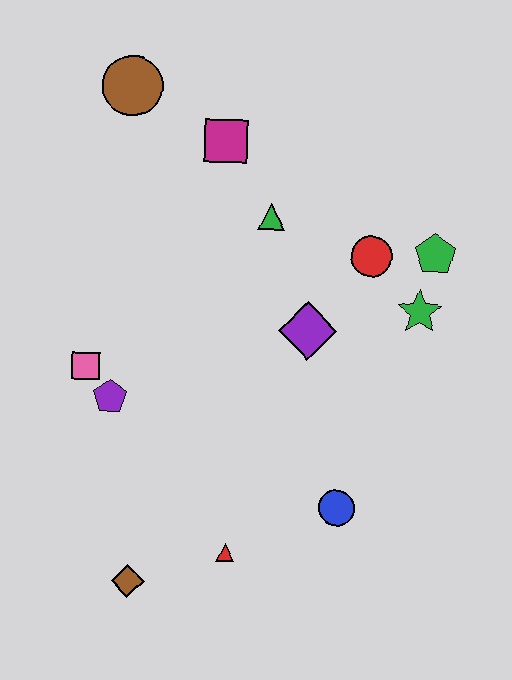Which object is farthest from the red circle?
The brown diamond is farthest from the red circle.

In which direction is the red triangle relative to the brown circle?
The red triangle is below the brown circle.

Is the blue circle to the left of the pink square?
No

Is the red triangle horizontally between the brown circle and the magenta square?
No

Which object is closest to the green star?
The green pentagon is closest to the green star.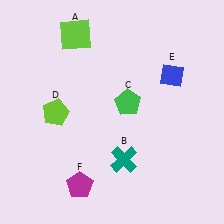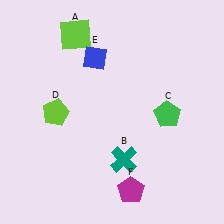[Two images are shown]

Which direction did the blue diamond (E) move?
The blue diamond (E) moved left.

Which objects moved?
The objects that moved are: the green pentagon (C), the blue diamond (E), the magenta pentagon (F).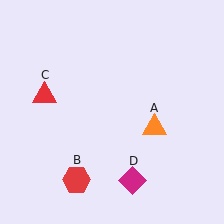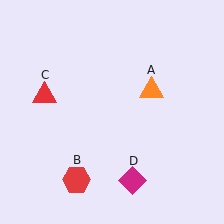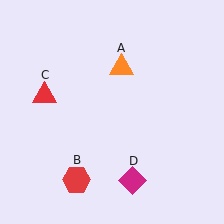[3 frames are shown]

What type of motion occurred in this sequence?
The orange triangle (object A) rotated counterclockwise around the center of the scene.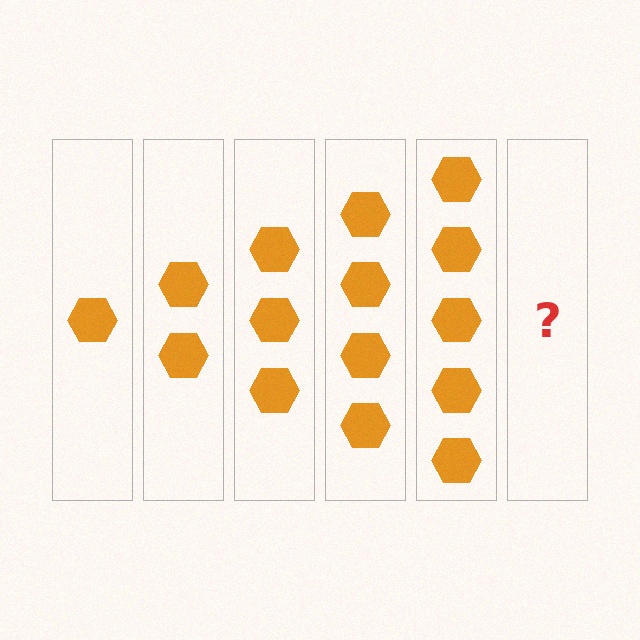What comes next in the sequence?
The next element should be 6 hexagons.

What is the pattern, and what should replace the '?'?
The pattern is that each step adds one more hexagon. The '?' should be 6 hexagons.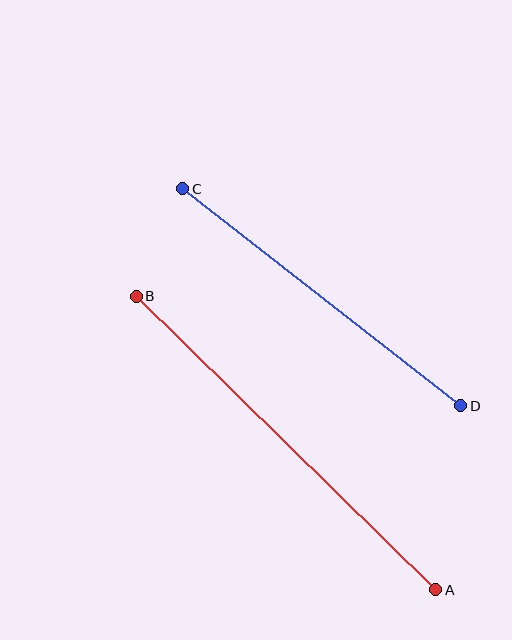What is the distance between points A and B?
The distance is approximately 419 pixels.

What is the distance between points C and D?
The distance is approximately 353 pixels.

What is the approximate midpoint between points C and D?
The midpoint is at approximately (322, 297) pixels.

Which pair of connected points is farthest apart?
Points A and B are farthest apart.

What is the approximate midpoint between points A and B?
The midpoint is at approximately (286, 443) pixels.